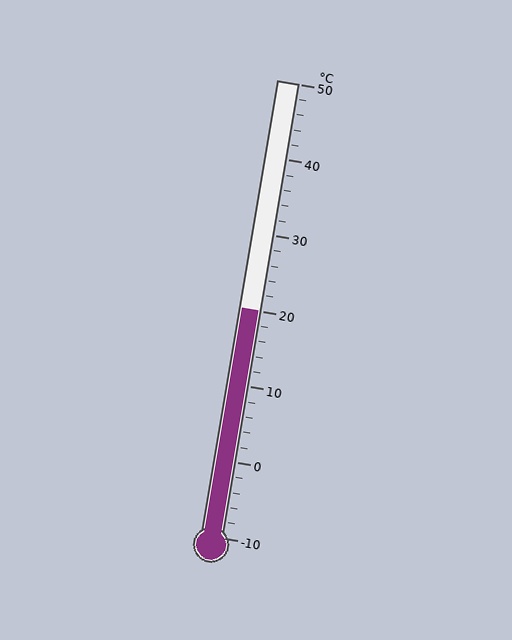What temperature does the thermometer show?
The thermometer shows approximately 20°C.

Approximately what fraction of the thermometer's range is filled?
The thermometer is filled to approximately 50% of its range.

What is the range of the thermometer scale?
The thermometer scale ranges from -10°C to 50°C.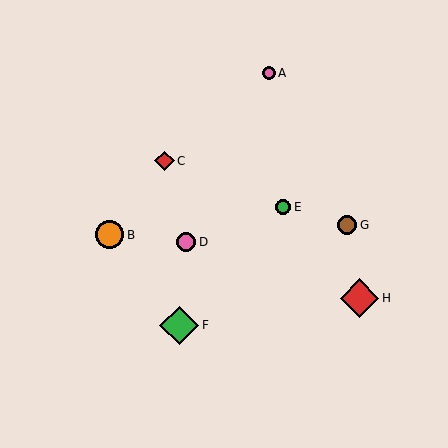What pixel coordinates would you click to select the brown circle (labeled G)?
Click at (347, 225) to select the brown circle G.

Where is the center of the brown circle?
The center of the brown circle is at (347, 225).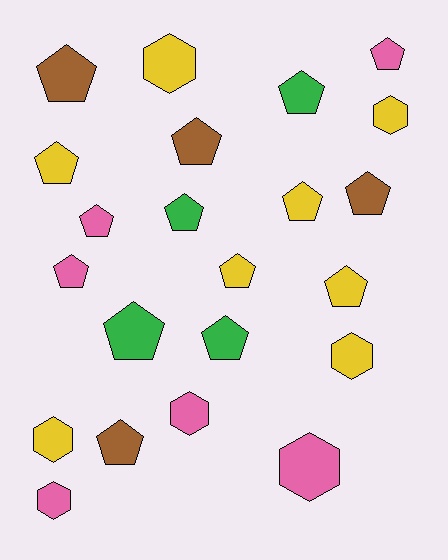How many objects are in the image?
There are 22 objects.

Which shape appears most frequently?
Pentagon, with 15 objects.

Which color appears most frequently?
Yellow, with 8 objects.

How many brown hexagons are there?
There are no brown hexagons.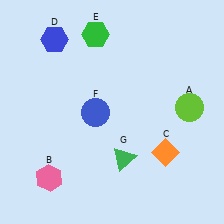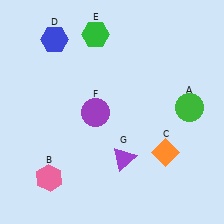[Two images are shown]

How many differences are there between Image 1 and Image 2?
There are 3 differences between the two images.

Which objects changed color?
A changed from lime to green. F changed from blue to purple. G changed from green to purple.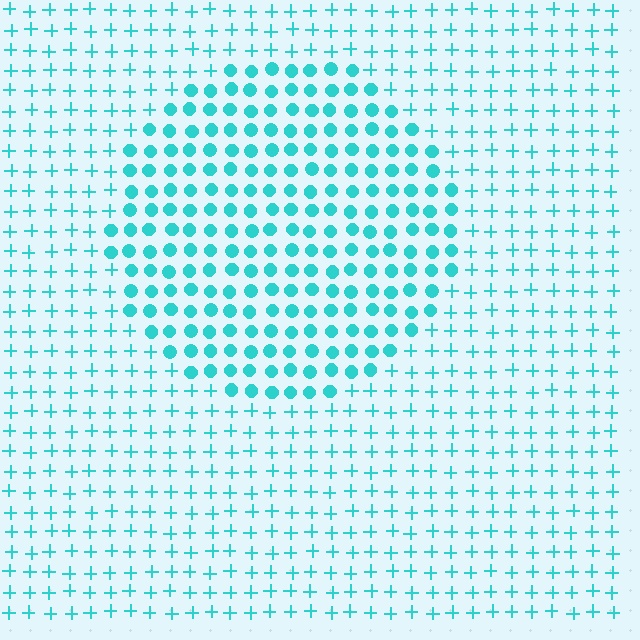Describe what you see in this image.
The image is filled with small cyan elements arranged in a uniform grid. A circle-shaped region contains circles, while the surrounding area contains plus signs. The boundary is defined purely by the change in element shape.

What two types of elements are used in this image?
The image uses circles inside the circle region and plus signs outside it.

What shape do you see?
I see a circle.